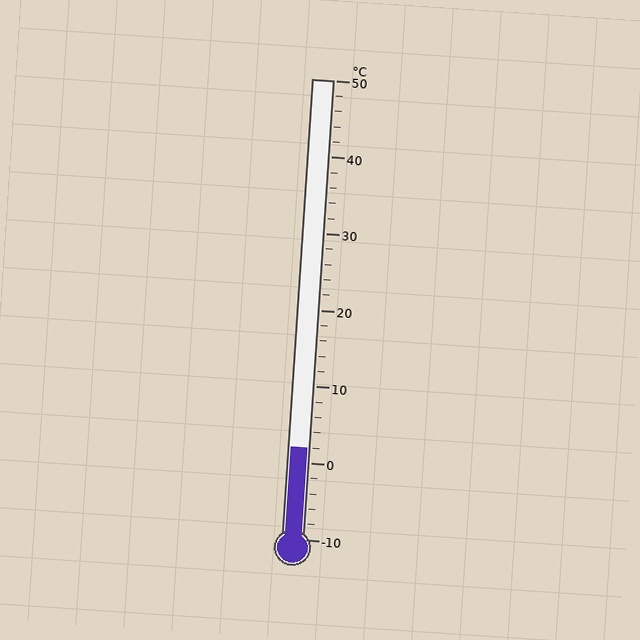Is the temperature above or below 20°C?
The temperature is below 20°C.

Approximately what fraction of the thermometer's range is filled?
The thermometer is filled to approximately 20% of its range.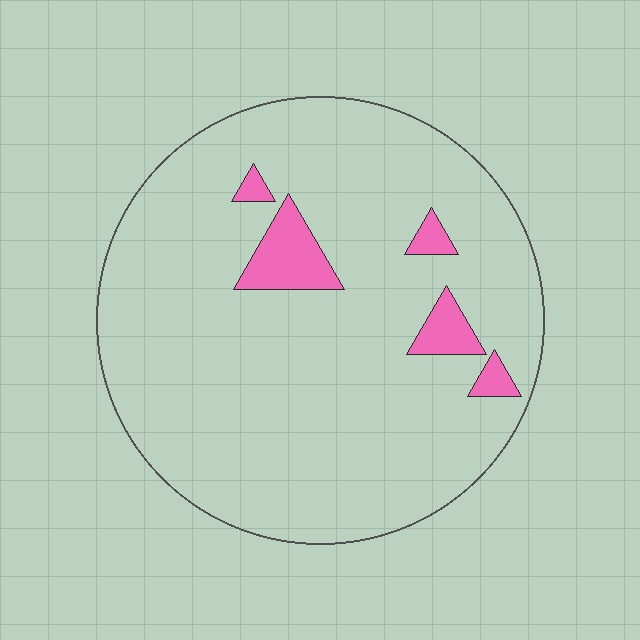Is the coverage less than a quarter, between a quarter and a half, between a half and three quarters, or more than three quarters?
Less than a quarter.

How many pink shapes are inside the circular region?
5.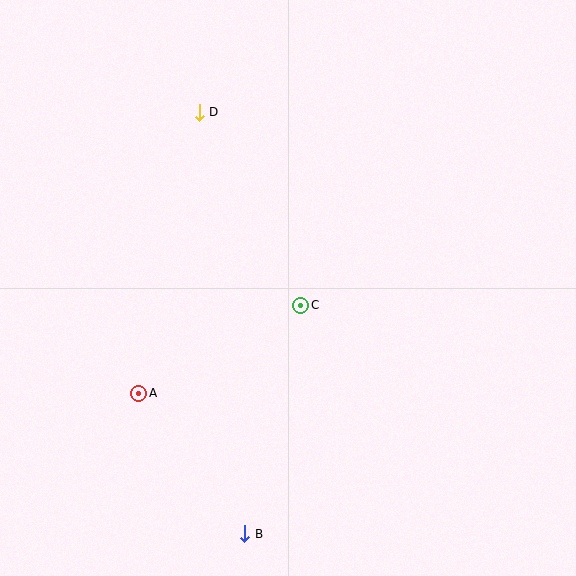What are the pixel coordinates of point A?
Point A is at (139, 393).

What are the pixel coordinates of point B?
Point B is at (245, 534).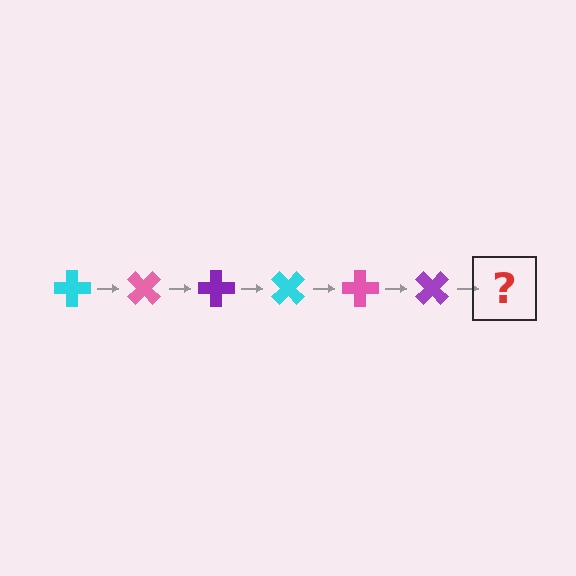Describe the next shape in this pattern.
It should be a cyan cross, rotated 270 degrees from the start.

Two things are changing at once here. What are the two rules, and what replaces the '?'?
The two rules are that it rotates 45 degrees each step and the color cycles through cyan, pink, and purple. The '?' should be a cyan cross, rotated 270 degrees from the start.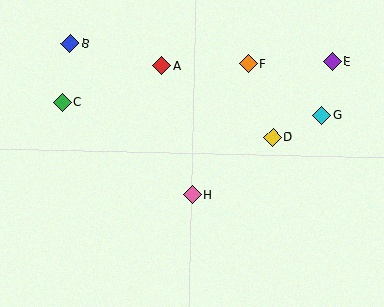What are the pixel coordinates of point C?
Point C is at (63, 102).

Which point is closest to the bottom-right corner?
Point G is closest to the bottom-right corner.